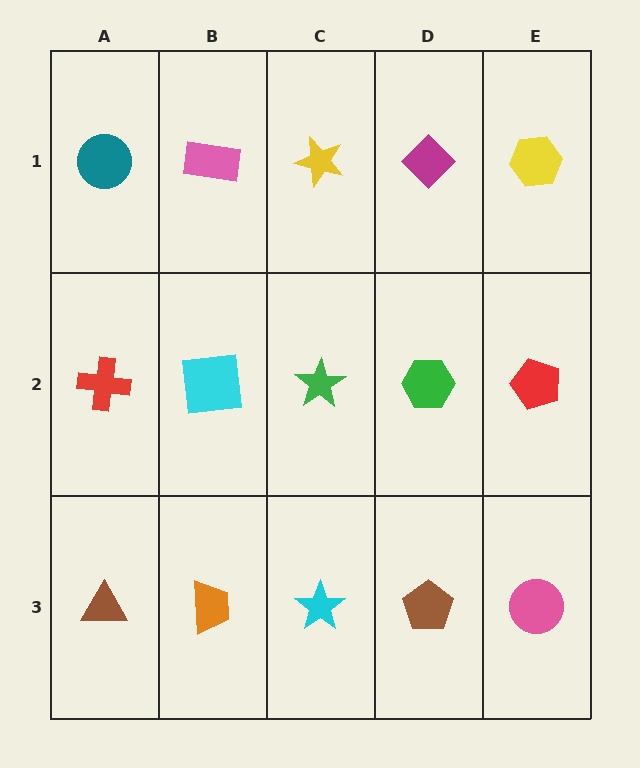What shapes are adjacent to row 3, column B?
A cyan square (row 2, column B), a brown triangle (row 3, column A), a cyan star (row 3, column C).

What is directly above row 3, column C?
A green star.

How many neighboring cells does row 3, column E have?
2.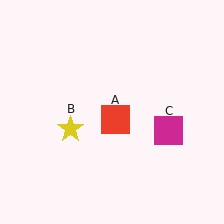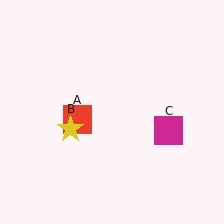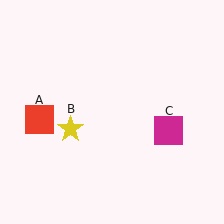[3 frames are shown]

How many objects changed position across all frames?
1 object changed position: red square (object A).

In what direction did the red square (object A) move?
The red square (object A) moved left.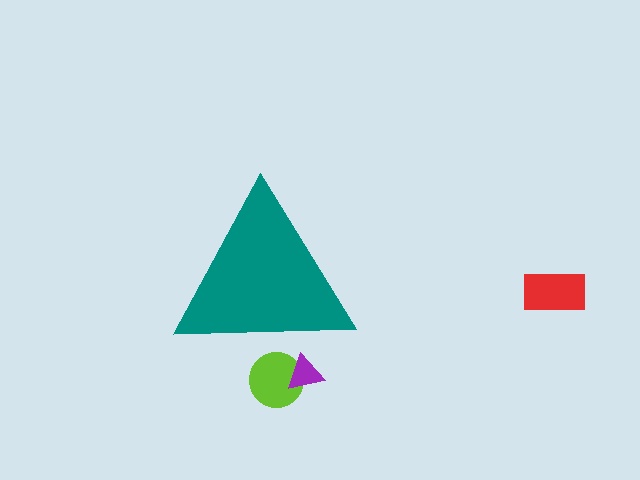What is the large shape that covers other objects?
A teal triangle.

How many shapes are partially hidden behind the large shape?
2 shapes are partially hidden.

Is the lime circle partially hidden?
Yes, the lime circle is partially hidden behind the teal triangle.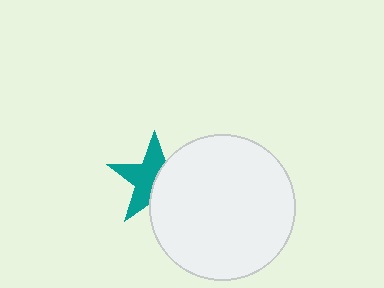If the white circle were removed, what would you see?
You would see the complete teal star.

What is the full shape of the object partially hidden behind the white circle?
The partially hidden object is a teal star.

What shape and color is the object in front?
The object in front is a white circle.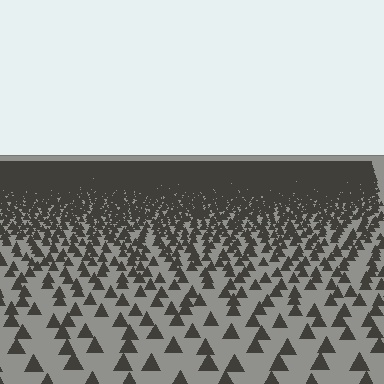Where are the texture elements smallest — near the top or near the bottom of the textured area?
Near the top.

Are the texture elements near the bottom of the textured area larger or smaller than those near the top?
Larger. Near the bottom, elements are closer to the viewer and appear at a bigger on-screen size.